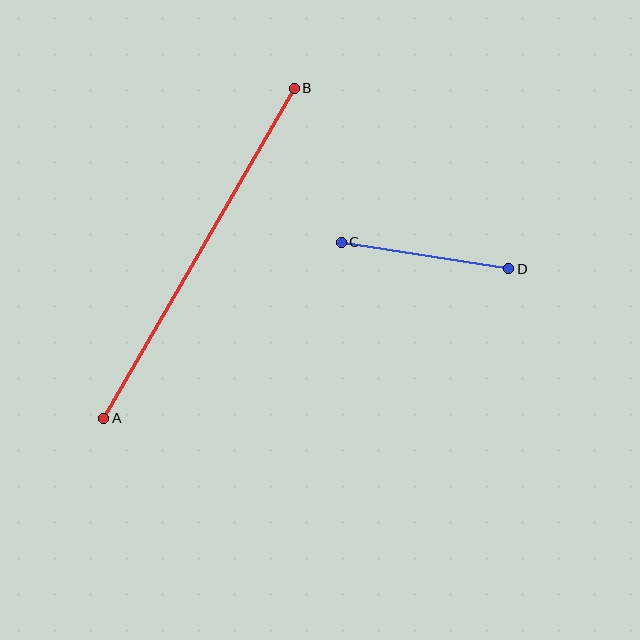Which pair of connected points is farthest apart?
Points A and B are farthest apart.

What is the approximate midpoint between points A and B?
The midpoint is at approximately (199, 253) pixels.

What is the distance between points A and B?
The distance is approximately 381 pixels.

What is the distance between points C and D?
The distance is approximately 169 pixels.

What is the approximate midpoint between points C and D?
The midpoint is at approximately (425, 256) pixels.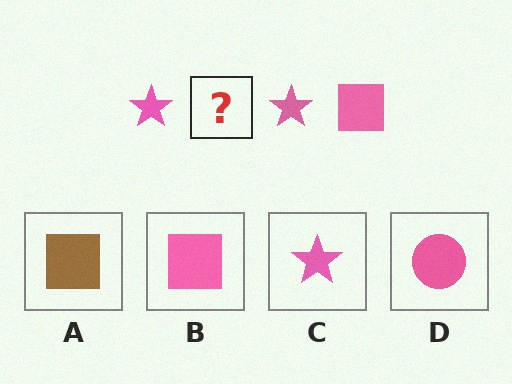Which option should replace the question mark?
Option B.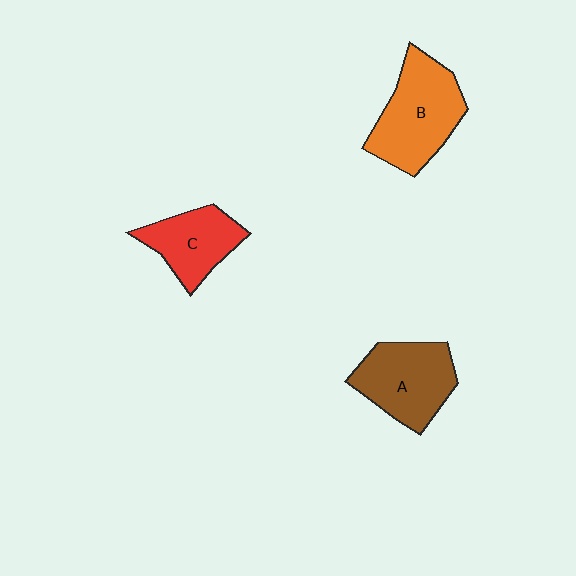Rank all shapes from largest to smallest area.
From largest to smallest: B (orange), A (brown), C (red).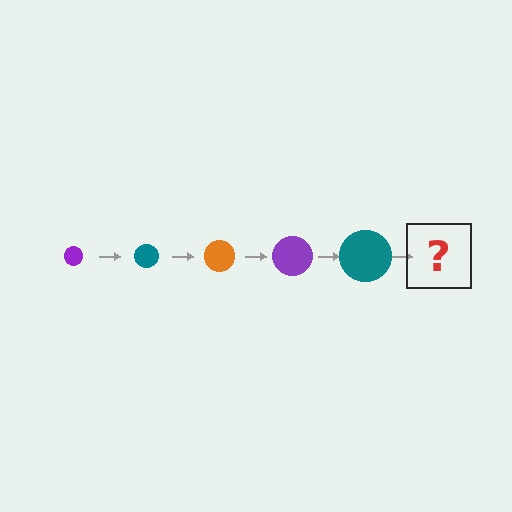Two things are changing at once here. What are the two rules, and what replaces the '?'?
The two rules are that the circle grows larger each step and the color cycles through purple, teal, and orange. The '?' should be an orange circle, larger than the previous one.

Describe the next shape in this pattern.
It should be an orange circle, larger than the previous one.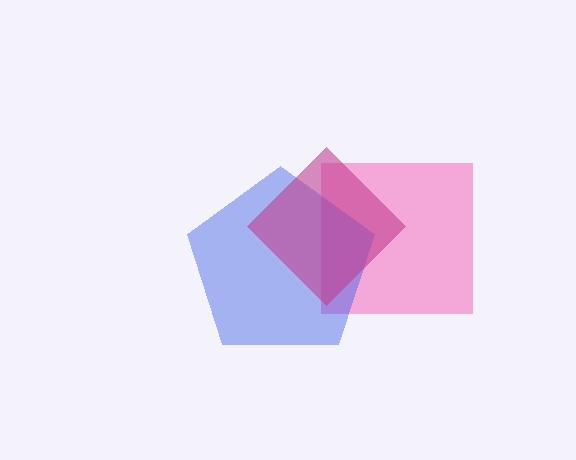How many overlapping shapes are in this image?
There are 3 overlapping shapes in the image.